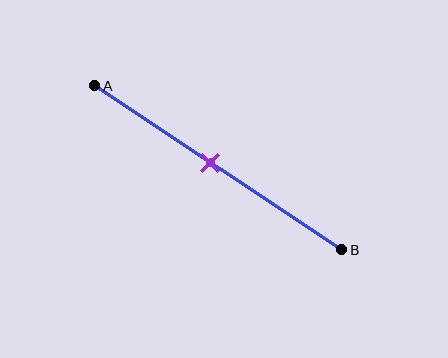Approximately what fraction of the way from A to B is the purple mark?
The purple mark is approximately 45% of the way from A to B.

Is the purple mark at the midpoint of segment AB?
No, the mark is at about 45% from A, not at the 50% midpoint.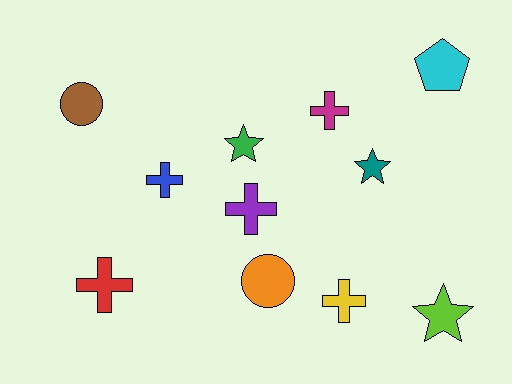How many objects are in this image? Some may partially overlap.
There are 11 objects.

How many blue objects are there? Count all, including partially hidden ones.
There is 1 blue object.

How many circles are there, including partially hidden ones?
There are 2 circles.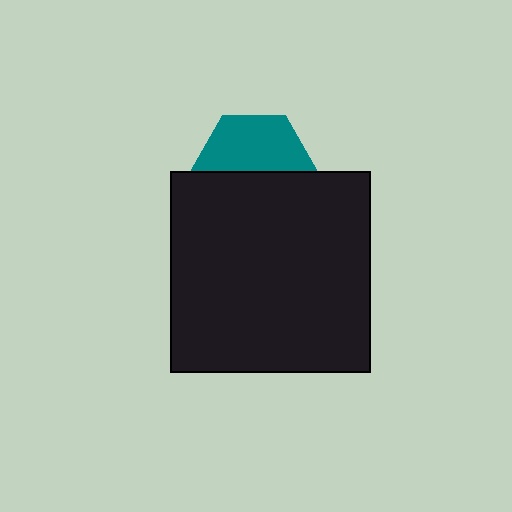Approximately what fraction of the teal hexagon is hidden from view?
Roughly 50% of the teal hexagon is hidden behind the black square.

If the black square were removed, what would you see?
You would see the complete teal hexagon.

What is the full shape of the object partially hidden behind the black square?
The partially hidden object is a teal hexagon.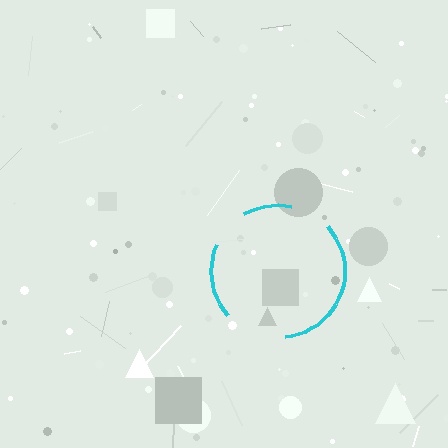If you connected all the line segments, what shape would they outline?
They would outline a circle.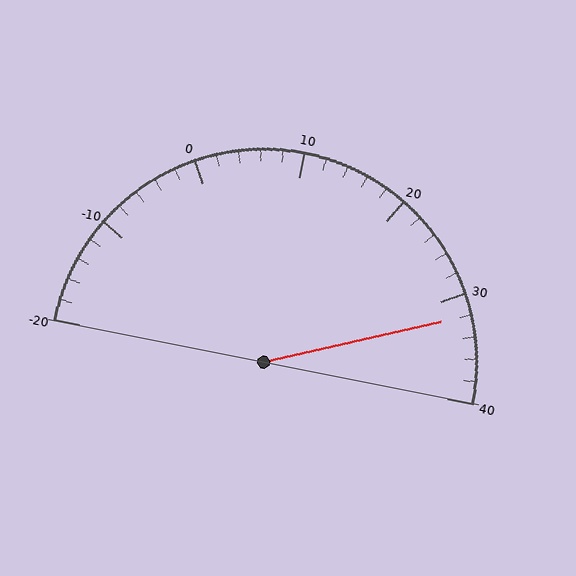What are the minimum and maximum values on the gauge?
The gauge ranges from -20 to 40.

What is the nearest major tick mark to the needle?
The nearest major tick mark is 30.